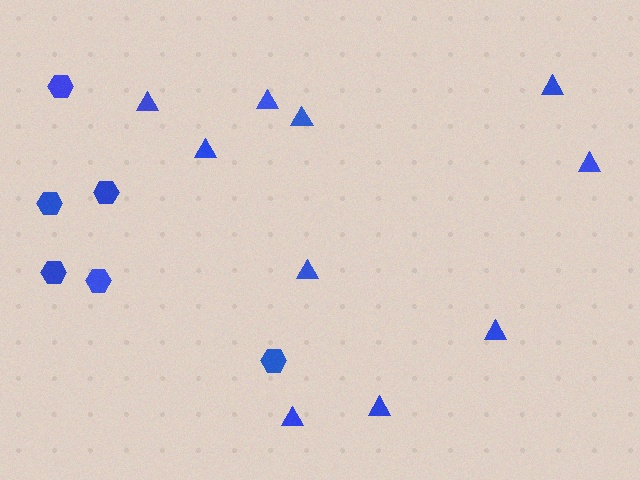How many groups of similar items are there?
There are 2 groups: one group of triangles (10) and one group of hexagons (6).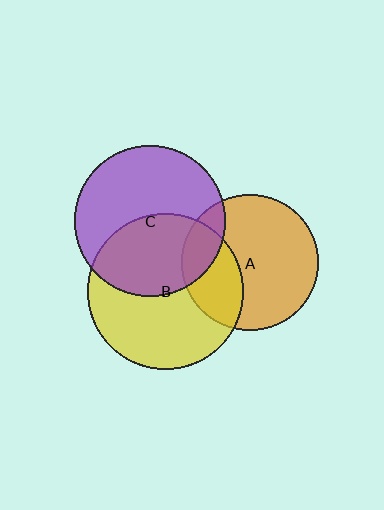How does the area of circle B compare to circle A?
Approximately 1.3 times.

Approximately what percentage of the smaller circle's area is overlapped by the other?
Approximately 45%.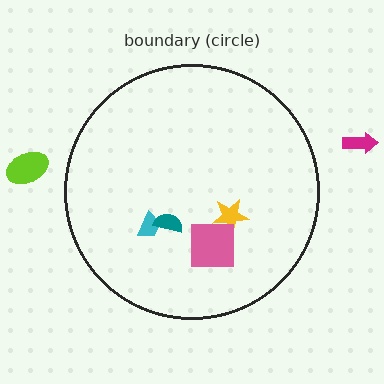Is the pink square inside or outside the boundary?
Inside.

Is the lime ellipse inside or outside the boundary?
Outside.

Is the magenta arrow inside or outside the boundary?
Outside.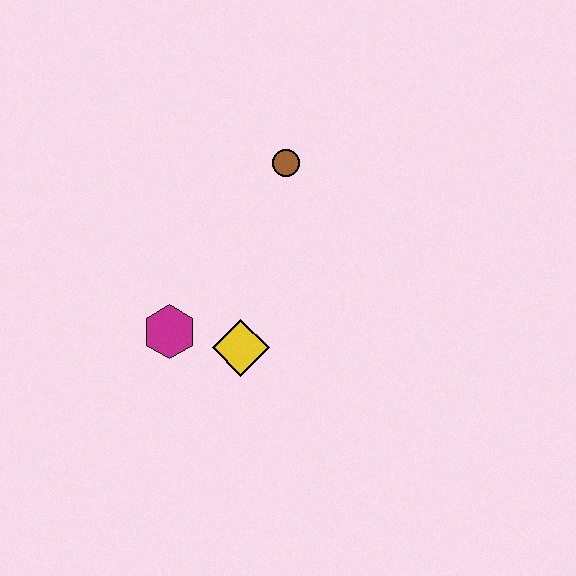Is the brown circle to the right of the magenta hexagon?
Yes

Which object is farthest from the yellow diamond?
The brown circle is farthest from the yellow diamond.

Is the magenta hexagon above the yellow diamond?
Yes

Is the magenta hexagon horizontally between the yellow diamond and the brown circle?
No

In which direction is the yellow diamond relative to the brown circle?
The yellow diamond is below the brown circle.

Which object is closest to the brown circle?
The yellow diamond is closest to the brown circle.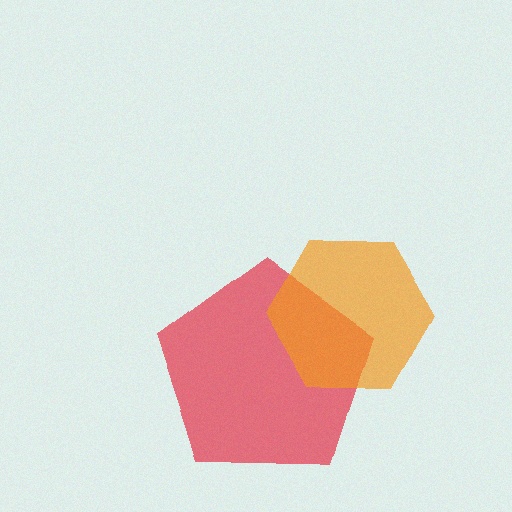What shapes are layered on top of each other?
The layered shapes are: a red pentagon, an orange hexagon.